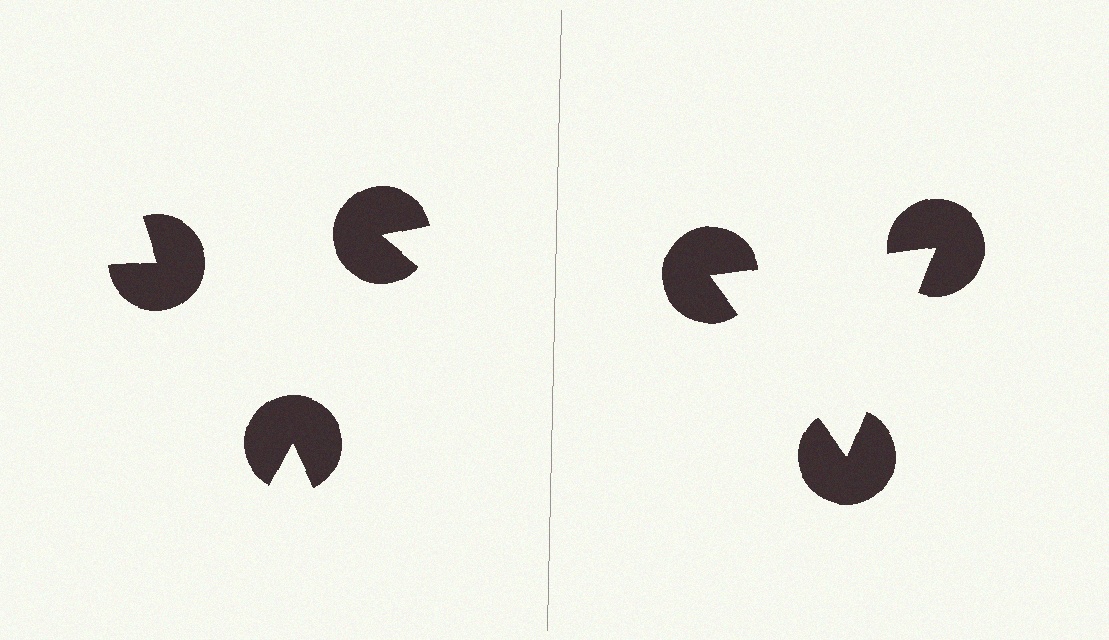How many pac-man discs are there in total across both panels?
6 — 3 on each side.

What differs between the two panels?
The pac-man discs are positioned identically on both sides; only the wedge orientations differ. On the right they align to a triangle; on the left they are misaligned.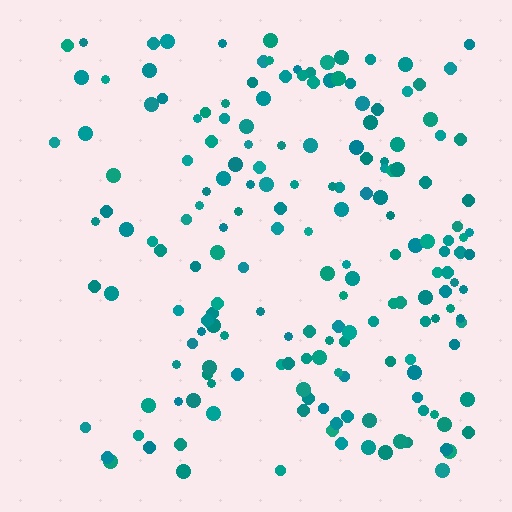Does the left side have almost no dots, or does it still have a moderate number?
Still a moderate number, just noticeably fewer than the right.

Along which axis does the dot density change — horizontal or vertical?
Horizontal.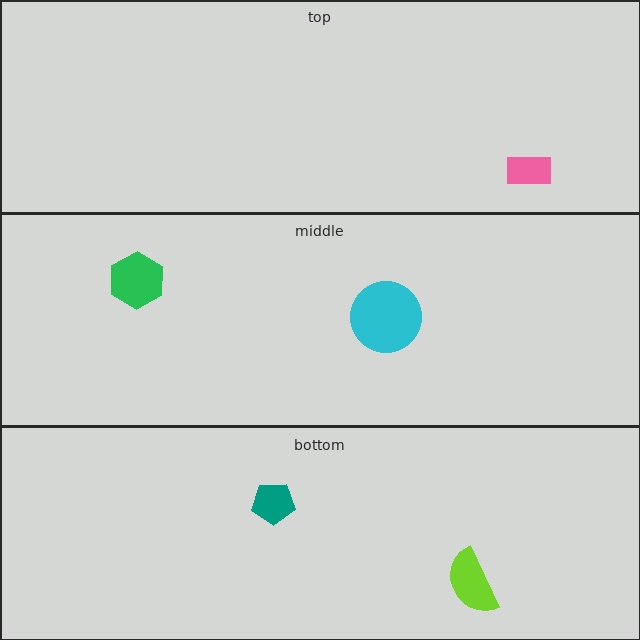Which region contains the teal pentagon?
The bottom region.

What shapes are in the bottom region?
The lime semicircle, the teal pentagon.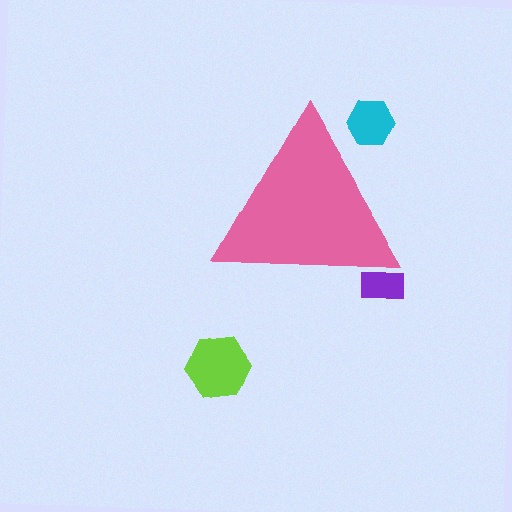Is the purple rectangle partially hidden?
Yes, the purple rectangle is partially hidden behind the pink triangle.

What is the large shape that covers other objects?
A pink triangle.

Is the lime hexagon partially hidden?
No, the lime hexagon is fully visible.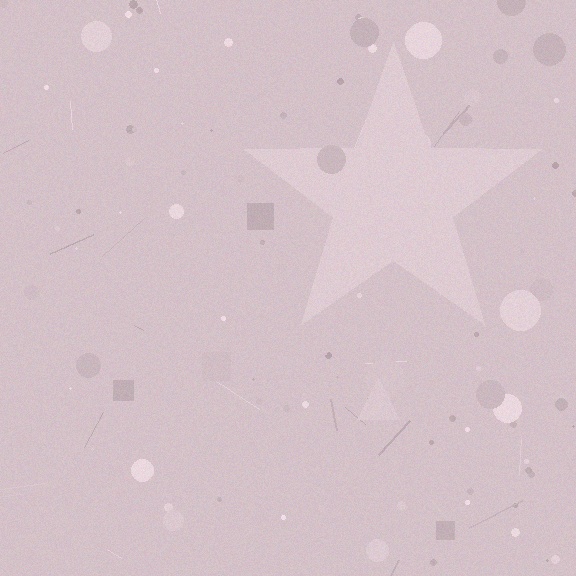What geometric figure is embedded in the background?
A star is embedded in the background.